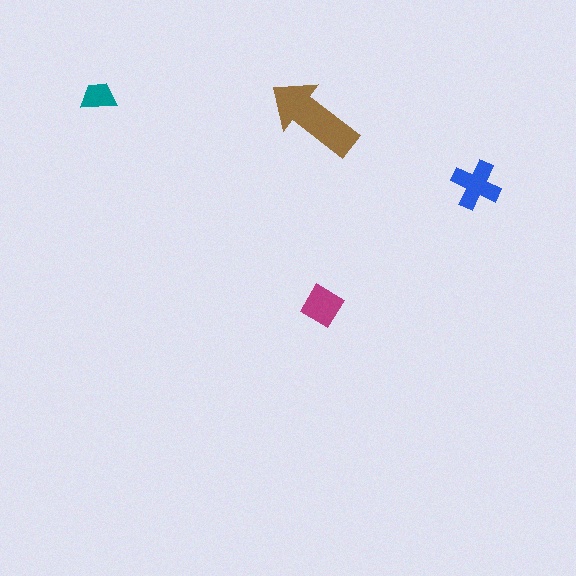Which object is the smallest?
The teal trapezoid.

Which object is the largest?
The brown arrow.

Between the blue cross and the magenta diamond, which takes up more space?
The blue cross.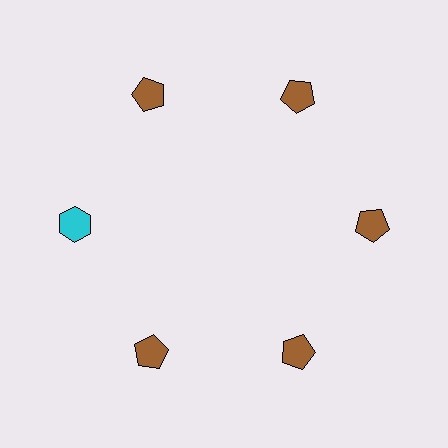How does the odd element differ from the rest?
It differs in both color (cyan instead of brown) and shape (hexagon instead of pentagon).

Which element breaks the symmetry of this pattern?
The cyan hexagon at roughly the 9 o'clock position breaks the symmetry. All other shapes are brown pentagons.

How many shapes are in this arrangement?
There are 6 shapes arranged in a ring pattern.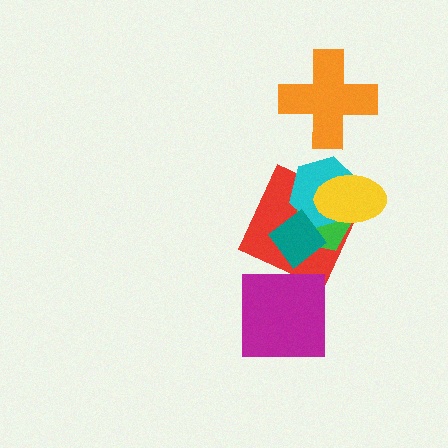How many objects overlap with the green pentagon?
4 objects overlap with the green pentagon.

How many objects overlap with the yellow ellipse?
3 objects overlap with the yellow ellipse.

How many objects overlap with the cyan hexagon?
4 objects overlap with the cyan hexagon.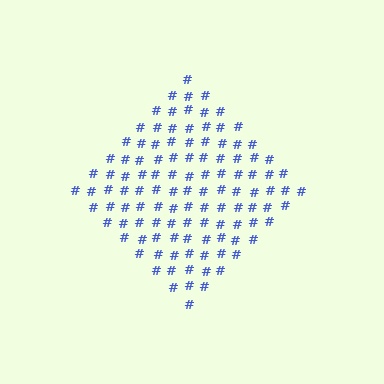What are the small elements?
The small elements are hash symbols.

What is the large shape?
The large shape is a diamond.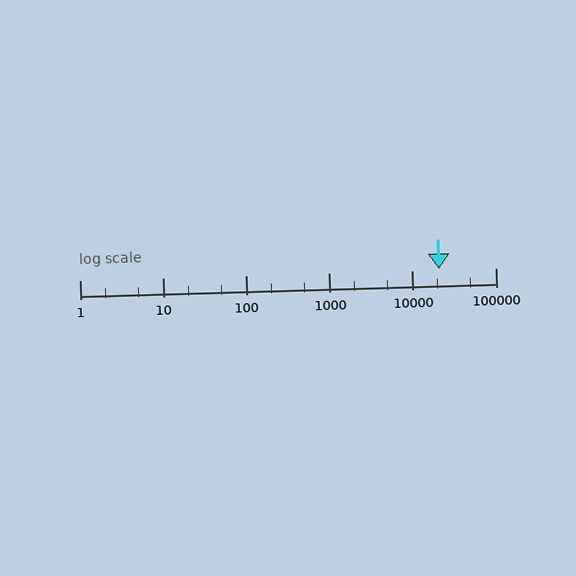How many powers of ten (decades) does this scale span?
The scale spans 5 decades, from 1 to 100000.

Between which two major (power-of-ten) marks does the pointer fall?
The pointer is between 10000 and 100000.